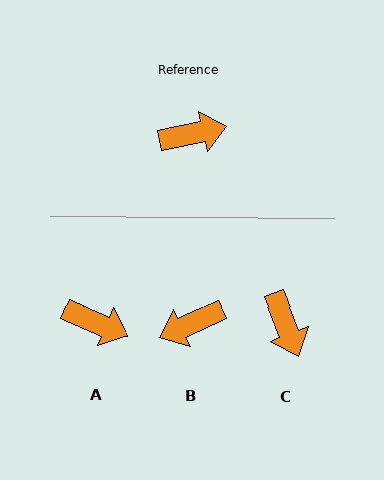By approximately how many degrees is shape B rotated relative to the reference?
Approximately 167 degrees clockwise.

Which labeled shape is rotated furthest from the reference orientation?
B, about 167 degrees away.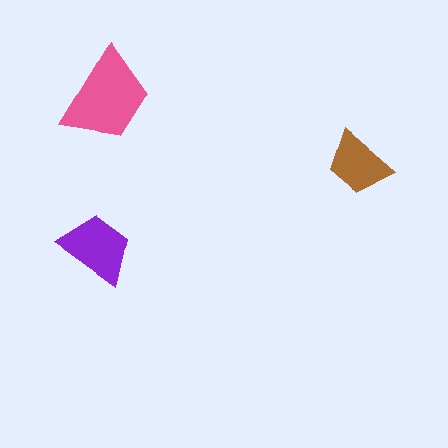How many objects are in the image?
There are 3 objects in the image.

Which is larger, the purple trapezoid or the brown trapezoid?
The purple one.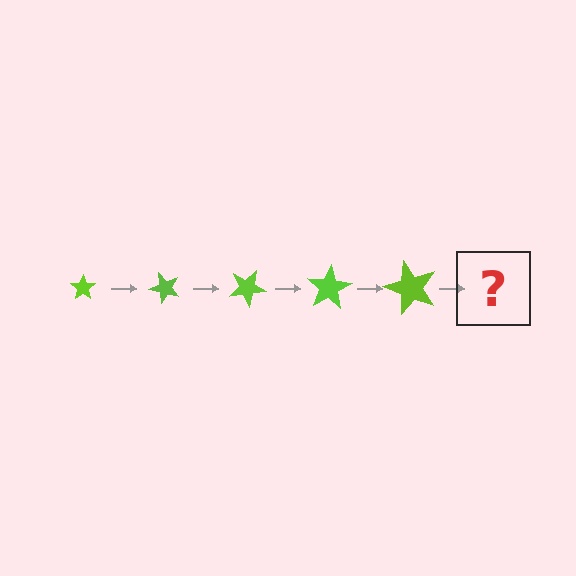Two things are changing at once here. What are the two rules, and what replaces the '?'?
The two rules are that the star grows larger each step and it rotates 50 degrees each step. The '?' should be a star, larger than the previous one and rotated 250 degrees from the start.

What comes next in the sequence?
The next element should be a star, larger than the previous one and rotated 250 degrees from the start.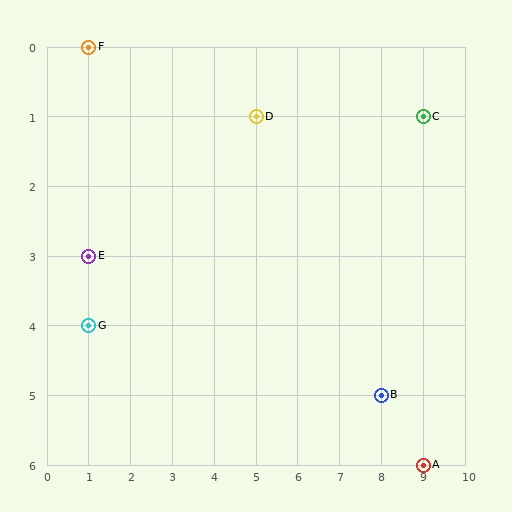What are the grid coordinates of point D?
Point D is at grid coordinates (5, 1).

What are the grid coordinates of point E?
Point E is at grid coordinates (1, 3).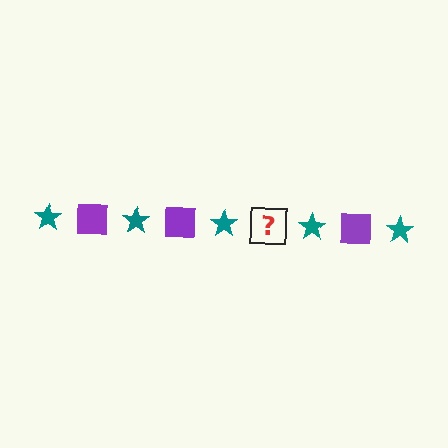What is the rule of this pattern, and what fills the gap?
The rule is that the pattern alternates between teal star and purple square. The gap should be filled with a purple square.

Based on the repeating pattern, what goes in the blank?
The blank should be a purple square.